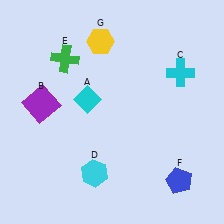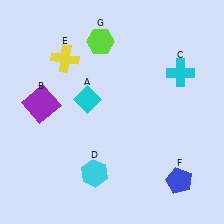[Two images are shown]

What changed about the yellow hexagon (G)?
In Image 1, G is yellow. In Image 2, it changed to lime.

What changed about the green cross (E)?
In Image 1, E is green. In Image 2, it changed to yellow.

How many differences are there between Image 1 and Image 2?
There are 2 differences between the two images.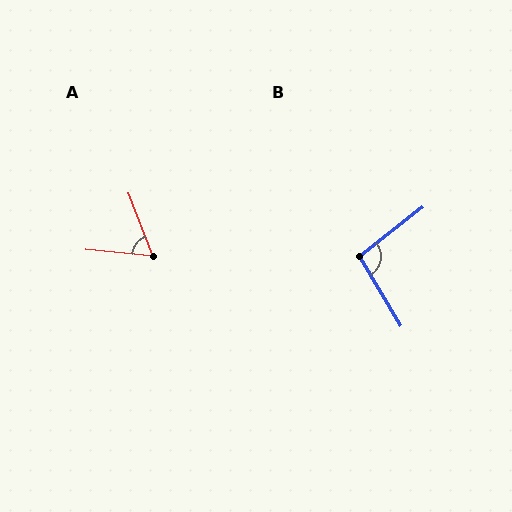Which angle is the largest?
B, at approximately 97 degrees.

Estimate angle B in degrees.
Approximately 97 degrees.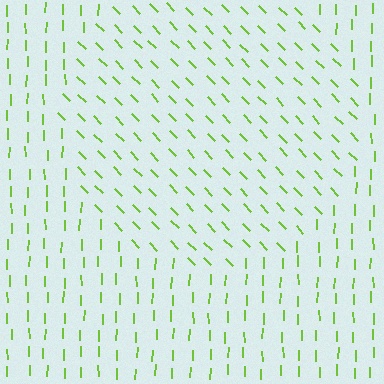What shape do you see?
I see a circle.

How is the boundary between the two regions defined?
The boundary is defined purely by a change in line orientation (approximately 45 degrees difference). All lines are the same color and thickness.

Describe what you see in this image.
The image is filled with small lime line segments. A circle region in the image has lines oriented differently from the surrounding lines, creating a visible texture boundary.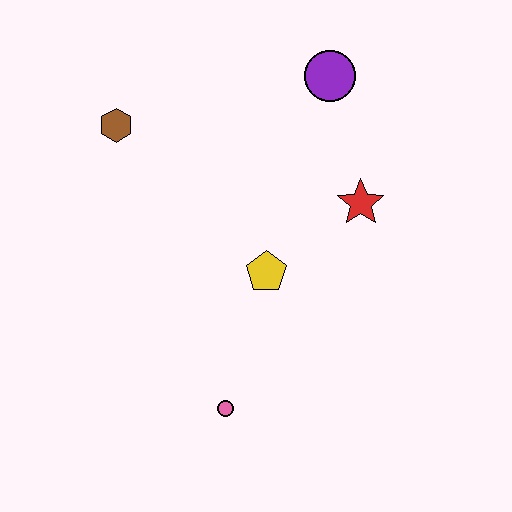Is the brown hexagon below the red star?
No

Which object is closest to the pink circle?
The yellow pentagon is closest to the pink circle.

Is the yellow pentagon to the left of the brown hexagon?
No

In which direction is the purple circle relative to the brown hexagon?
The purple circle is to the right of the brown hexagon.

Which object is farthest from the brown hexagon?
The pink circle is farthest from the brown hexagon.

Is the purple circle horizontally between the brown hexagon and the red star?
Yes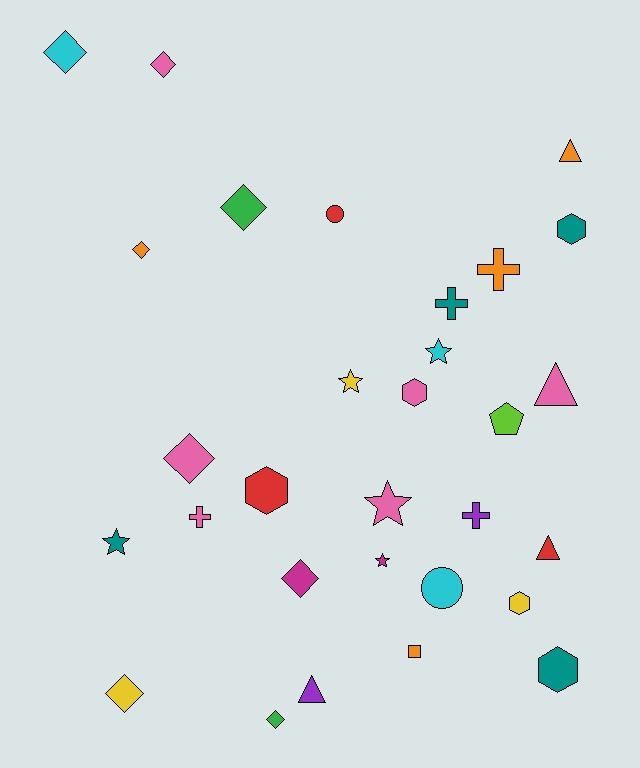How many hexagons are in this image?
There are 5 hexagons.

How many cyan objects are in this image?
There are 3 cyan objects.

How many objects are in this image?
There are 30 objects.